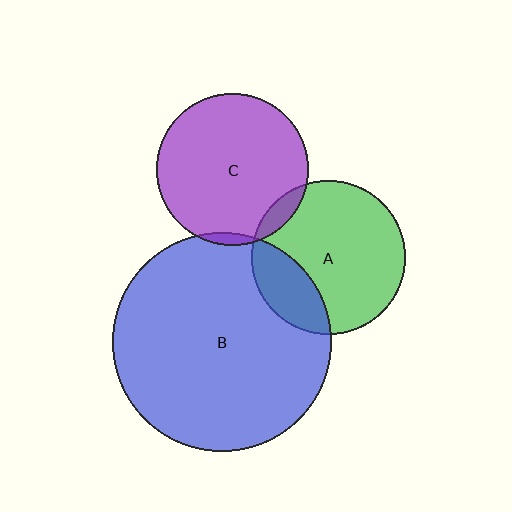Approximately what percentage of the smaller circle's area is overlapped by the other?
Approximately 5%.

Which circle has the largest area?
Circle B (blue).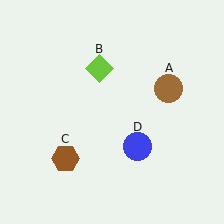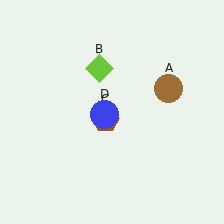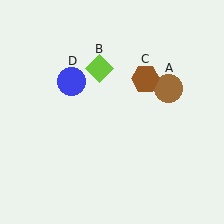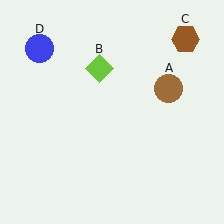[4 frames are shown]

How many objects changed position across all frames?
2 objects changed position: brown hexagon (object C), blue circle (object D).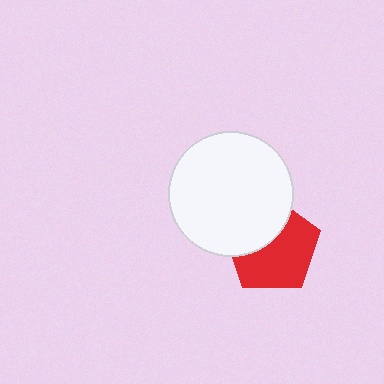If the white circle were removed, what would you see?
You would see the complete red pentagon.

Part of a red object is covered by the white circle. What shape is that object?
It is a pentagon.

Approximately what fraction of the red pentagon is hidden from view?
Roughly 38% of the red pentagon is hidden behind the white circle.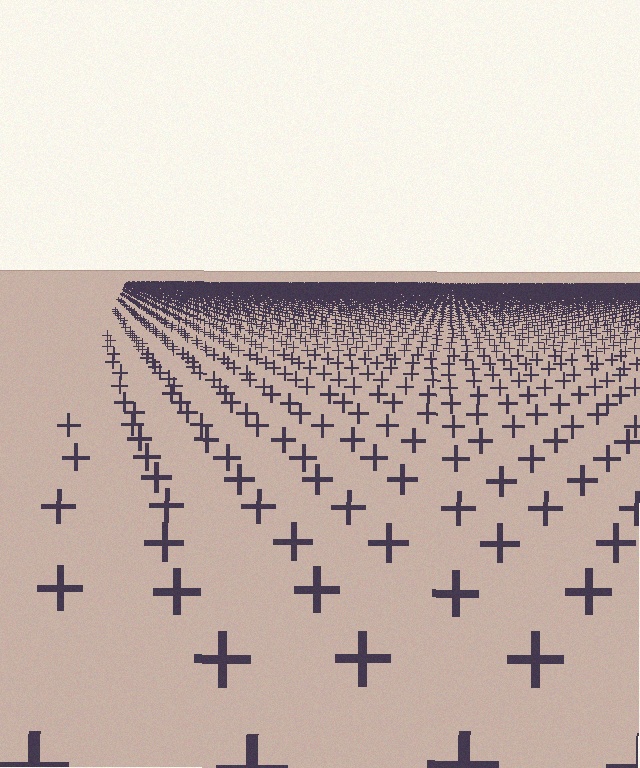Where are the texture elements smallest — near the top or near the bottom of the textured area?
Near the top.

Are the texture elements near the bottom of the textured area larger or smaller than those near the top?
Larger. Near the bottom, elements are closer to the viewer and appear at a bigger on-screen size.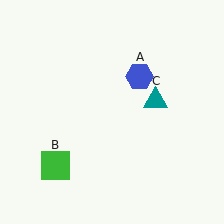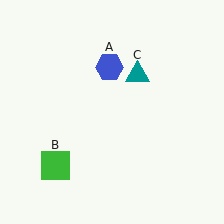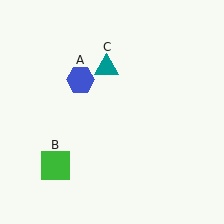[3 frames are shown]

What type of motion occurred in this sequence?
The blue hexagon (object A), teal triangle (object C) rotated counterclockwise around the center of the scene.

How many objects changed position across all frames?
2 objects changed position: blue hexagon (object A), teal triangle (object C).